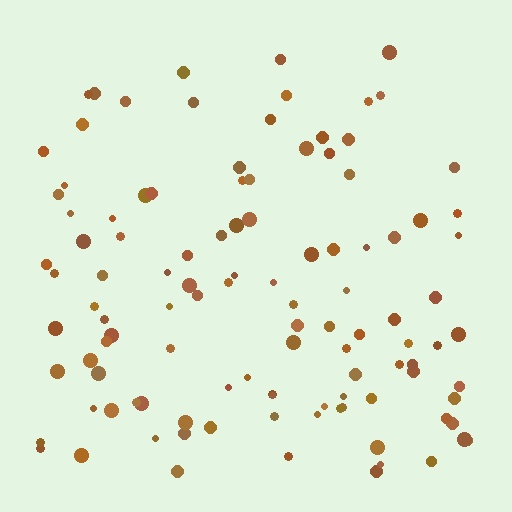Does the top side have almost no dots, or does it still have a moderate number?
Still a moderate number, just noticeably fewer than the bottom.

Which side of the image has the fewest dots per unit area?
The top.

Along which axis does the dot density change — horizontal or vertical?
Vertical.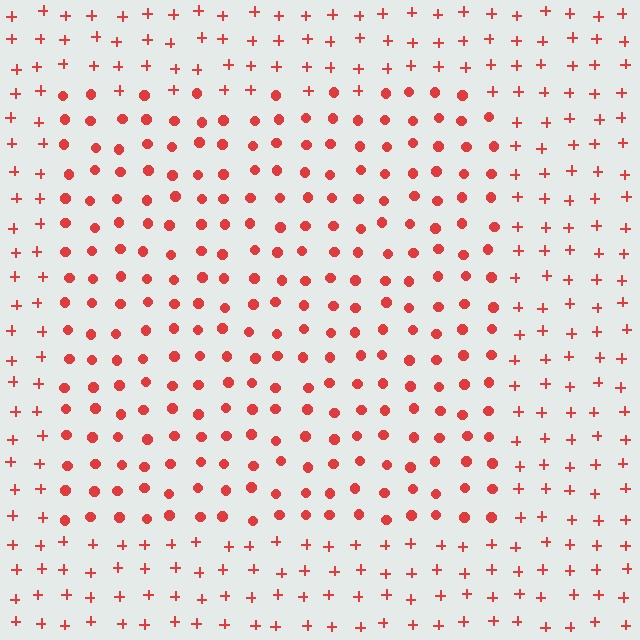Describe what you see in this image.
The image is filled with small red elements arranged in a uniform grid. A rectangle-shaped region contains circles, while the surrounding area contains plus signs. The boundary is defined purely by the change in element shape.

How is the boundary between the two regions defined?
The boundary is defined by a change in element shape: circles inside vs. plus signs outside. All elements share the same color and spacing.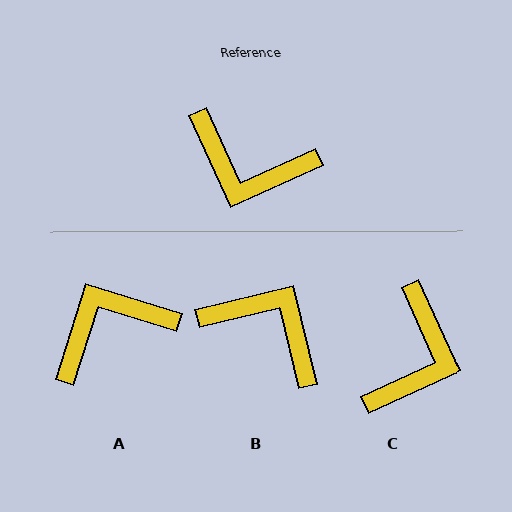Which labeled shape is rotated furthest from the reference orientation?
B, about 169 degrees away.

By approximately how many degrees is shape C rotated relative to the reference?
Approximately 90 degrees counter-clockwise.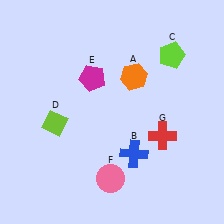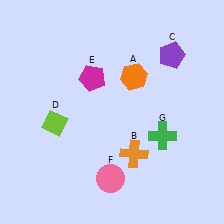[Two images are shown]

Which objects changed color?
B changed from blue to orange. C changed from lime to purple. G changed from red to green.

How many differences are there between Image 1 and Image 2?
There are 3 differences between the two images.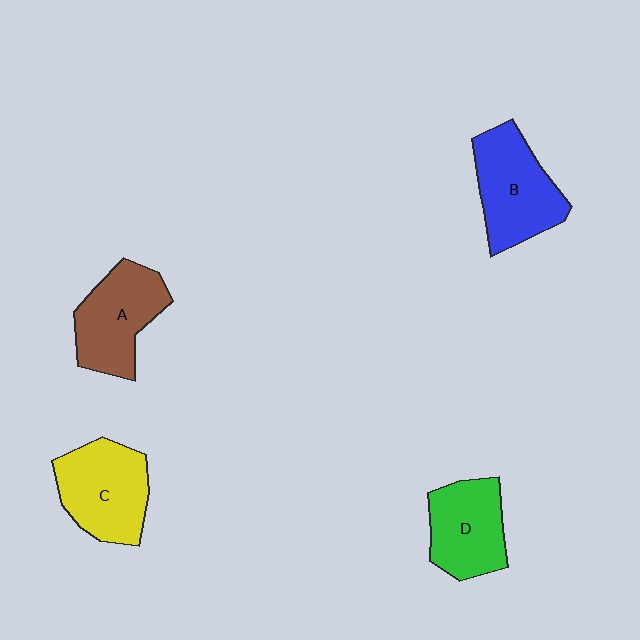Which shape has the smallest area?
Shape D (green).